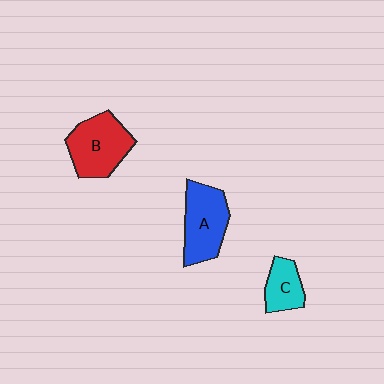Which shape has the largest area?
Shape B (red).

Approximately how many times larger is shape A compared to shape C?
Approximately 1.8 times.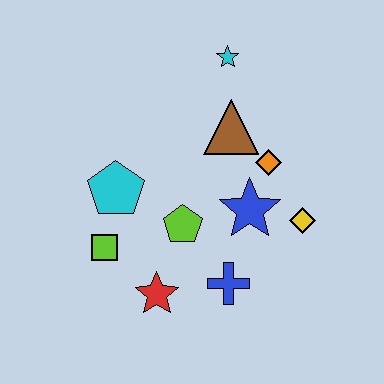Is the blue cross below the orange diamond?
Yes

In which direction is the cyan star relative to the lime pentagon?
The cyan star is above the lime pentagon.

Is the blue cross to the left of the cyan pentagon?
No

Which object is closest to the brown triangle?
The orange diamond is closest to the brown triangle.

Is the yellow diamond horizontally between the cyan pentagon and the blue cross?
No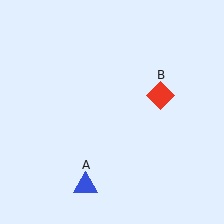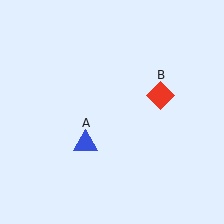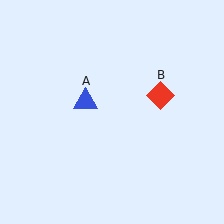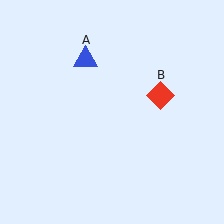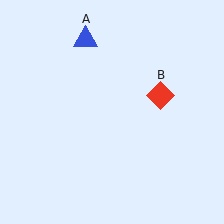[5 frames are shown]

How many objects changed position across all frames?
1 object changed position: blue triangle (object A).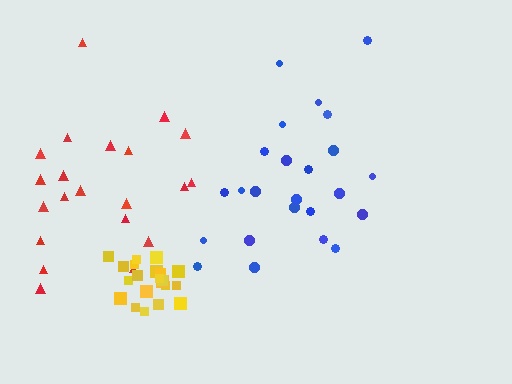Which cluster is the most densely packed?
Yellow.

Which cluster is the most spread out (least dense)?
Red.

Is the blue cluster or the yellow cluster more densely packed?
Yellow.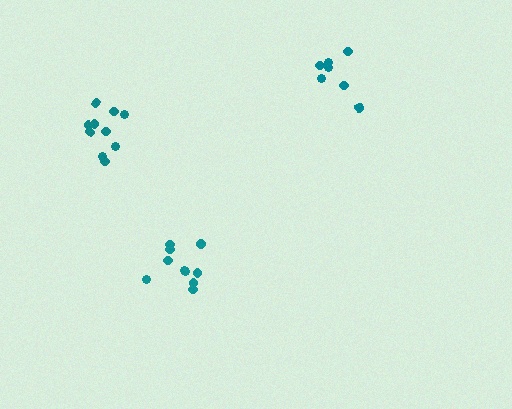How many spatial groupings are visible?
There are 3 spatial groupings.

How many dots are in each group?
Group 1: 10 dots, Group 2: 10 dots, Group 3: 7 dots (27 total).